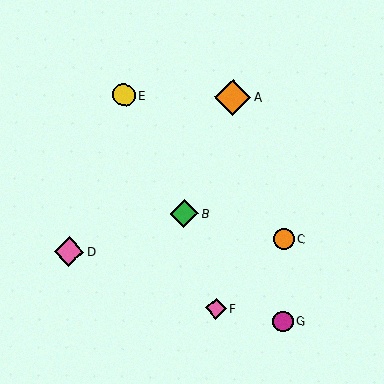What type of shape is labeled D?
Shape D is a pink diamond.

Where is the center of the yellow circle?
The center of the yellow circle is at (124, 95).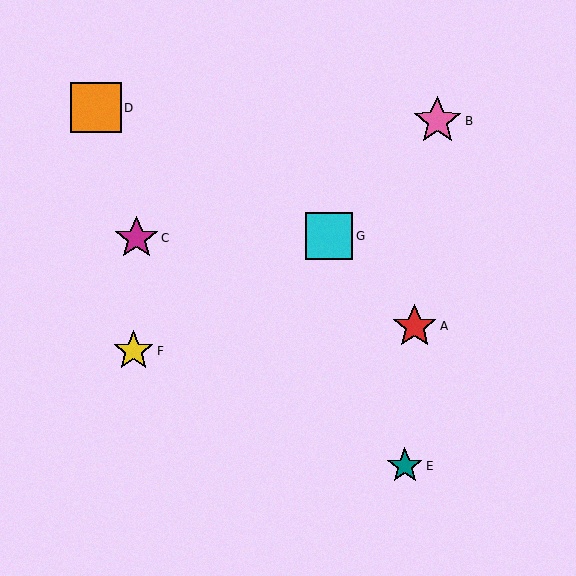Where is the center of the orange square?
The center of the orange square is at (96, 108).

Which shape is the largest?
The orange square (labeled D) is the largest.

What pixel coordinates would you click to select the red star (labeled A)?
Click at (415, 326) to select the red star A.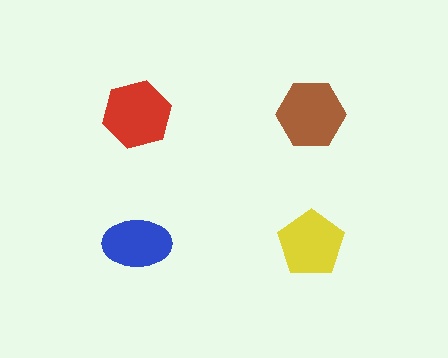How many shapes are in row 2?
2 shapes.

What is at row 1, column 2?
A brown hexagon.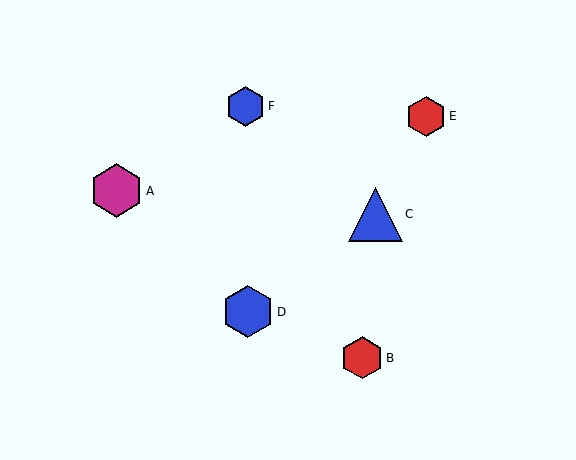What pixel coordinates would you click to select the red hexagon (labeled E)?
Click at (426, 116) to select the red hexagon E.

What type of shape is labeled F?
Shape F is a blue hexagon.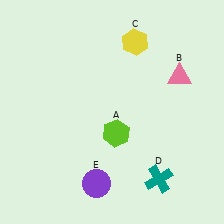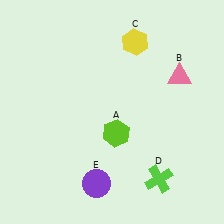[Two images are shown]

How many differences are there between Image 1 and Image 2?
There is 1 difference between the two images.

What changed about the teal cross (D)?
In Image 1, D is teal. In Image 2, it changed to lime.